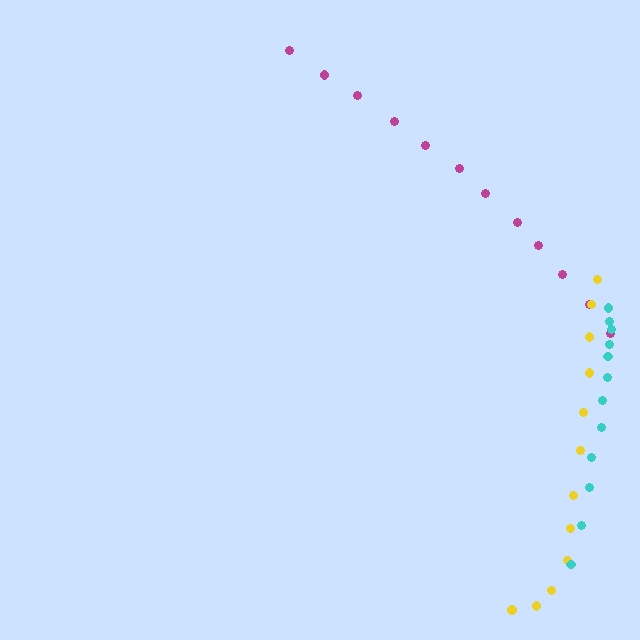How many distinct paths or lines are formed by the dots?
There are 3 distinct paths.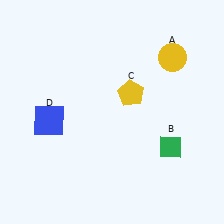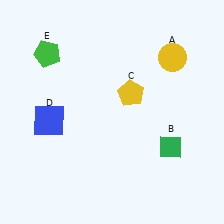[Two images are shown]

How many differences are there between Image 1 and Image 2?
There is 1 difference between the two images.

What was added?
A green pentagon (E) was added in Image 2.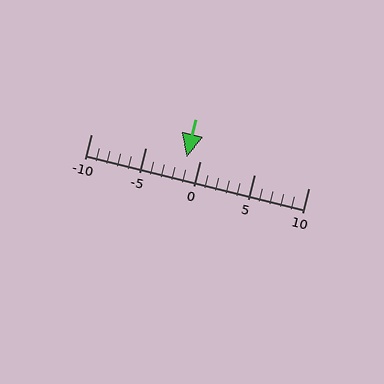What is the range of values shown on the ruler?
The ruler shows values from -10 to 10.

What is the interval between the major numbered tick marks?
The major tick marks are spaced 5 units apart.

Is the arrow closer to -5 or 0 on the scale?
The arrow is closer to 0.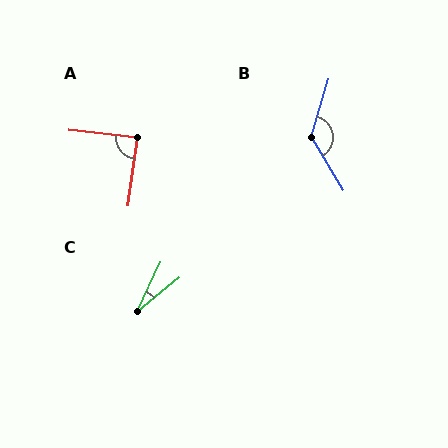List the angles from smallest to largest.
C (26°), A (88°), B (133°).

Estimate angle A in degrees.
Approximately 88 degrees.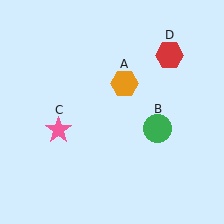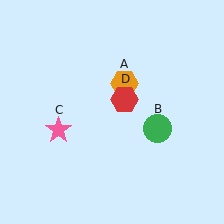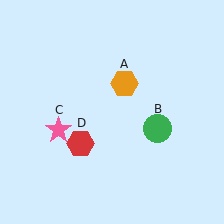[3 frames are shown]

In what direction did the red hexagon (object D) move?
The red hexagon (object D) moved down and to the left.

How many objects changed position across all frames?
1 object changed position: red hexagon (object D).